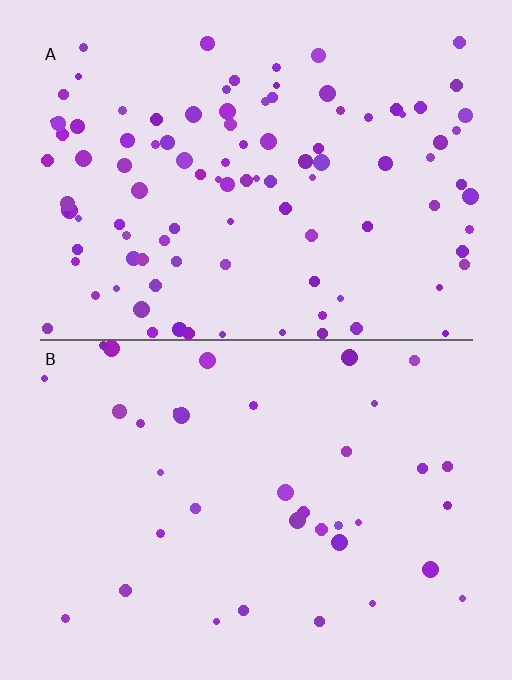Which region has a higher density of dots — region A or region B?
A (the top).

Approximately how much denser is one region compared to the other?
Approximately 2.8× — region A over region B.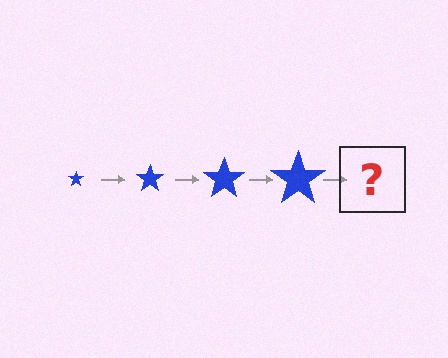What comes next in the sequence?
The next element should be a blue star, larger than the previous one.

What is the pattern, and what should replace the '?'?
The pattern is that the star gets progressively larger each step. The '?' should be a blue star, larger than the previous one.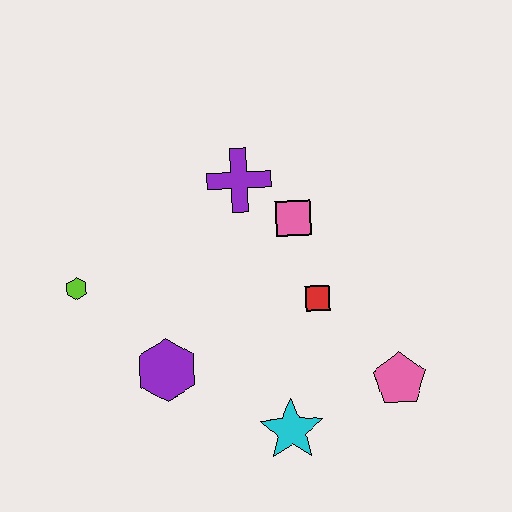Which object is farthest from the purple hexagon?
The pink pentagon is farthest from the purple hexagon.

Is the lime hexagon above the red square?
Yes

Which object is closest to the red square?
The pink square is closest to the red square.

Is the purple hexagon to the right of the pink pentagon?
No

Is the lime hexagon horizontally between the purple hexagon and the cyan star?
No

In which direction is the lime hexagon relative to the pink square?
The lime hexagon is to the left of the pink square.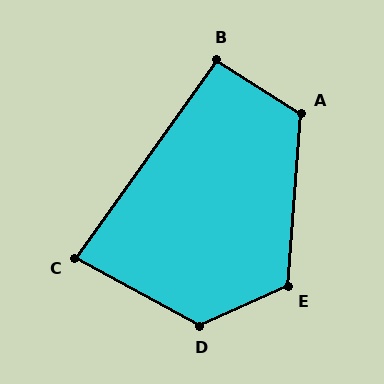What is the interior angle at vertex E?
Approximately 119 degrees (obtuse).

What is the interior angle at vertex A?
Approximately 118 degrees (obtuse).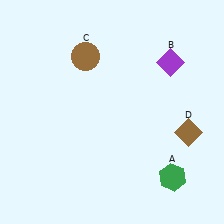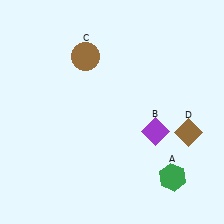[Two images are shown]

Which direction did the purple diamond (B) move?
The purple diamond (B) moved down.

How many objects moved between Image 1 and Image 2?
1 object moved between the two images.